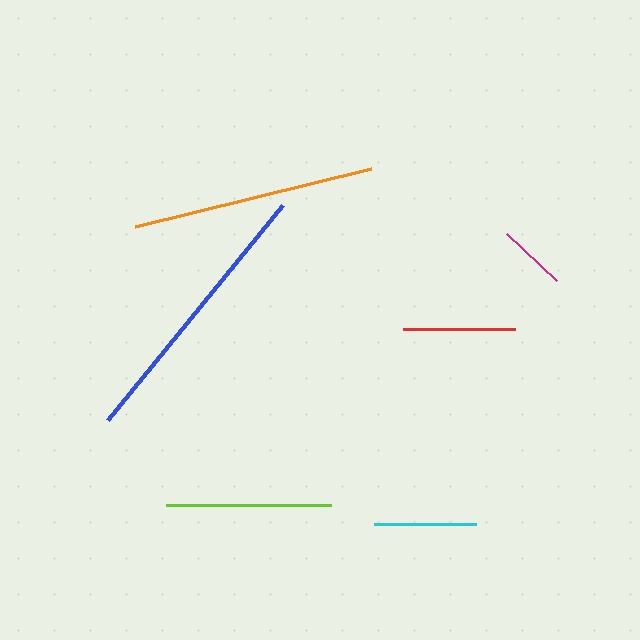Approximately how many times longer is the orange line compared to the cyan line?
The orange line is approximately 2.4 times the length of the cyan line.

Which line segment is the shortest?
The magenta line is the shortest at approximately 69 pixels.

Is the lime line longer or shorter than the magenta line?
The lime line is longer than the magenta line.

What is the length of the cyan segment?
The cyan segment is approximately 103 pixels long.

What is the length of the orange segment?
The orange segment is approximately 243 pixels long.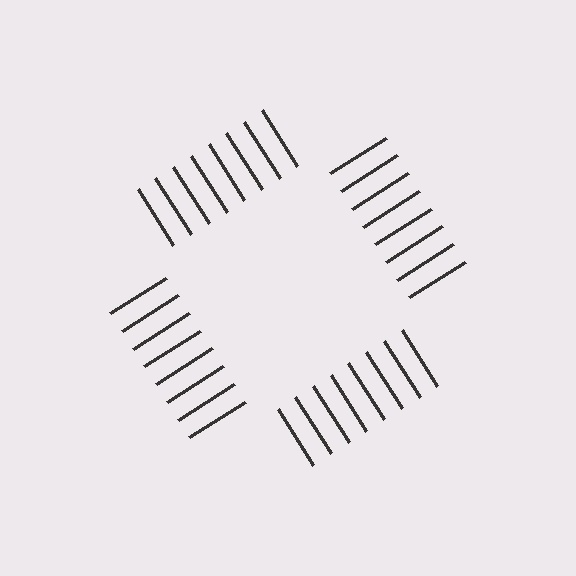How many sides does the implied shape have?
4 sides — the line-ends trace a square.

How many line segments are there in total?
32 — 8 along each of the 4 edges.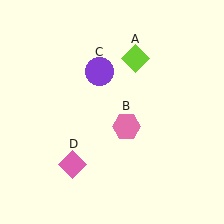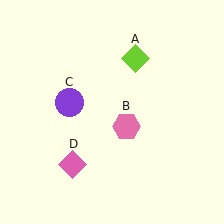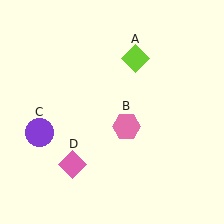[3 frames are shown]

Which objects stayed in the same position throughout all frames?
Lime diamond (object A) and pink hexagon (object B) and pink diamond (object D) remained stationary.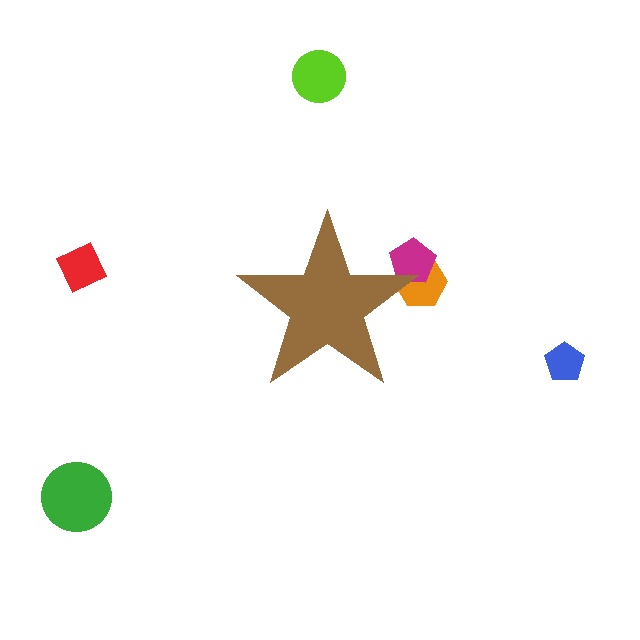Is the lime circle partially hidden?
No, the lime circle is fully visible.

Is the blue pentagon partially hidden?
No, the blue pentagon is fully visible.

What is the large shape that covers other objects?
A brown star.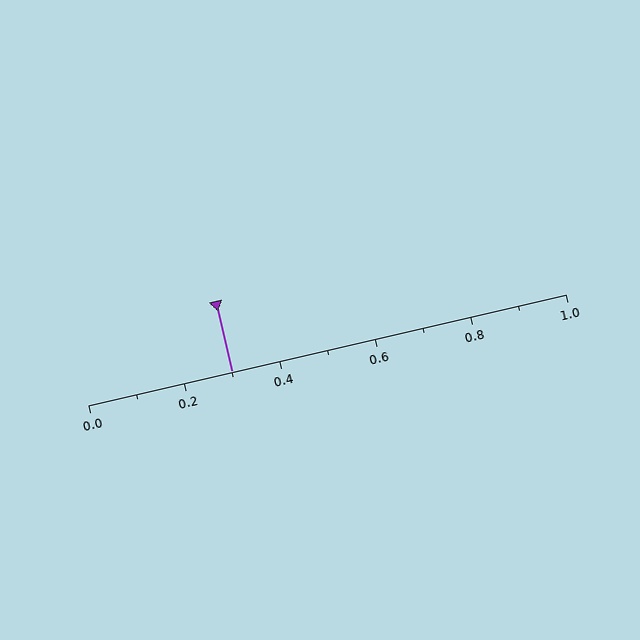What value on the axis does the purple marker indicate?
The marker indicates approximately 0.3.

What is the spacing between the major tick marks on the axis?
The major ticks are spaced 0.2 apart.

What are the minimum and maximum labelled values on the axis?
The axis runs from 0.0 to 1.0.